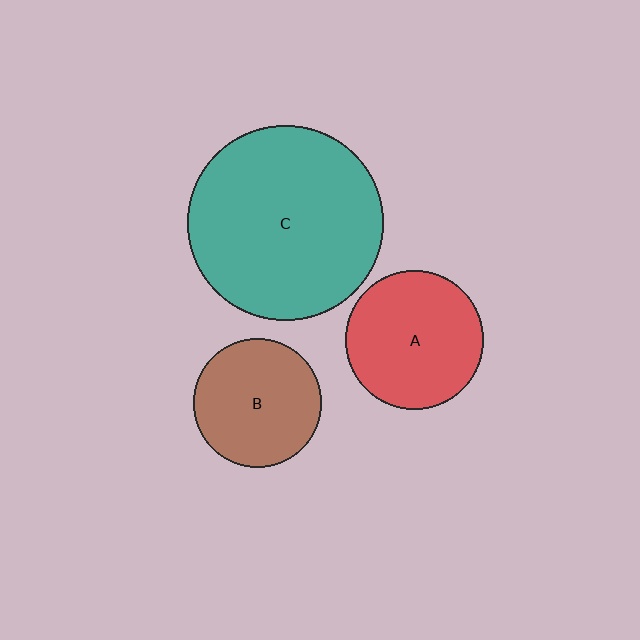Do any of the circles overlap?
No, none of the circles overlap.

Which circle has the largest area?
Circle C (teal).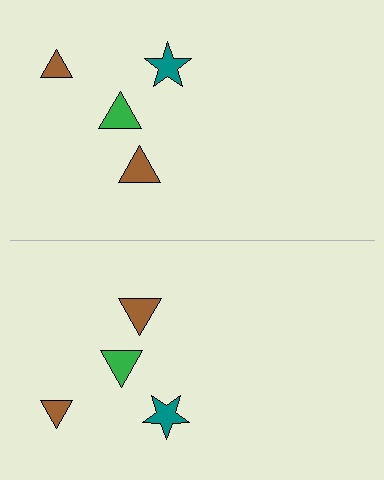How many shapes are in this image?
There are 8 shapes in this image.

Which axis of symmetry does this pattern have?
The pattern has a horizontal axis of symmetry running through the center of the image.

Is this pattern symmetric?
Yes, this pattern has bilateral (reflection) symmetry.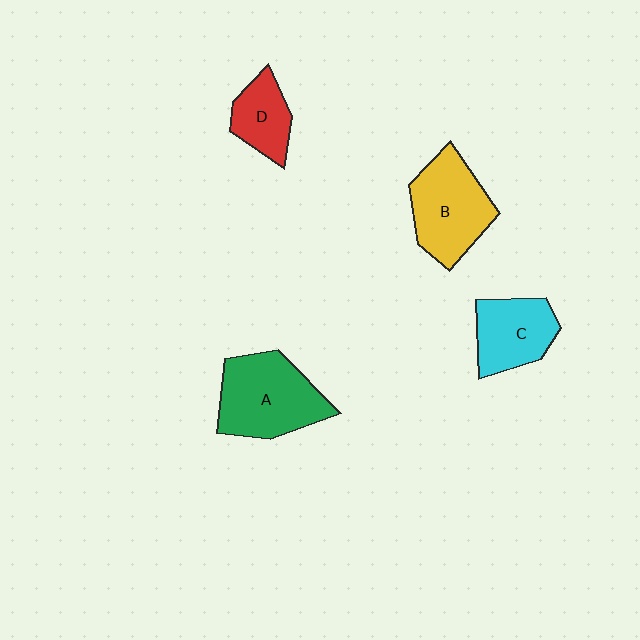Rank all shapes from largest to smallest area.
From largest to smallest: A (green), B (yellow), C (cyan), D (red).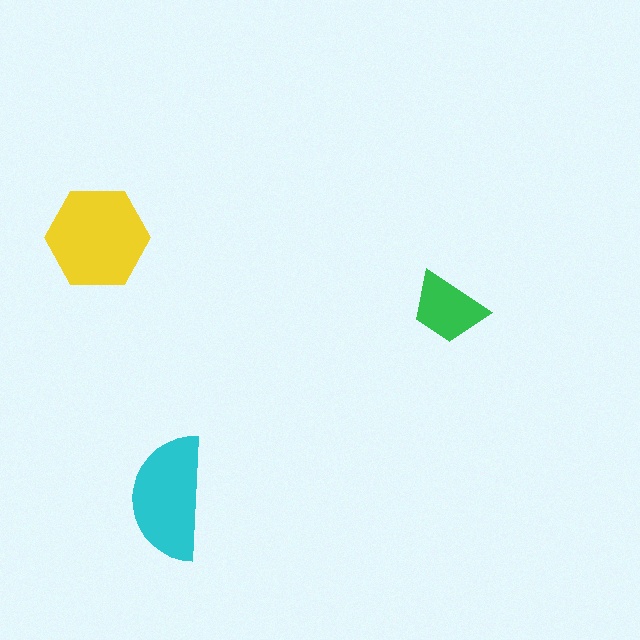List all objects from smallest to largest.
The green trapezoid, the cyan semicircle, the yellow hexagon.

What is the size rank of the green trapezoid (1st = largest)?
3rd.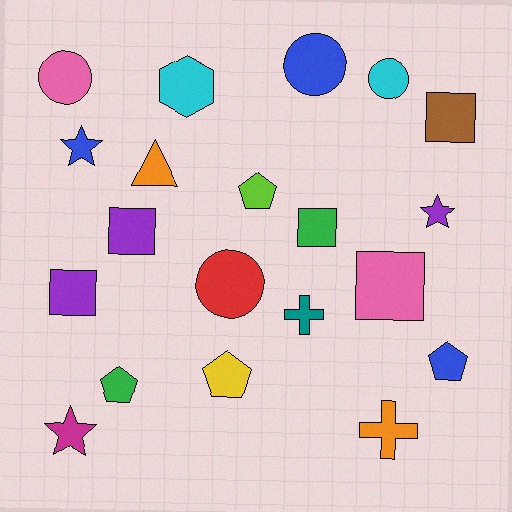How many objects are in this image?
There are 20 objects.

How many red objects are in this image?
There is 1 red object.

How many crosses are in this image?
There are 2 crosses.